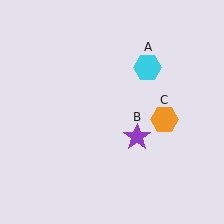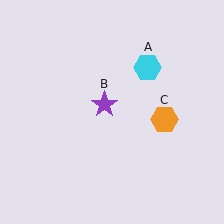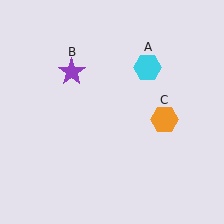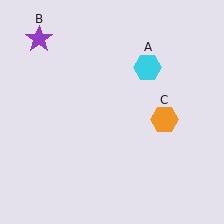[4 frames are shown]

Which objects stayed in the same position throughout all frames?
Cyan hexagon (object A) and orange hexagon (object C) remained stationary.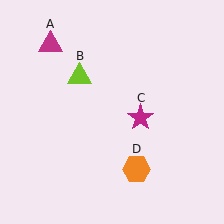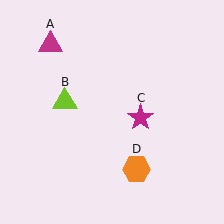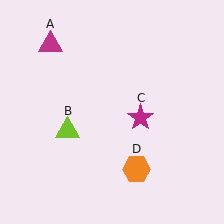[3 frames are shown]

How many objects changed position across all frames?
1 object changed position: lime triangle (object B).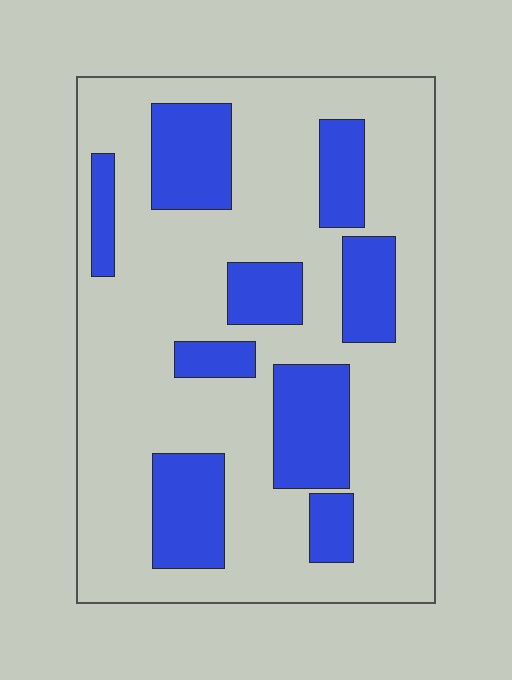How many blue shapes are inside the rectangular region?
9.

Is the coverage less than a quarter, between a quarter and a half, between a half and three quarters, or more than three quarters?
Between a quarter and a half.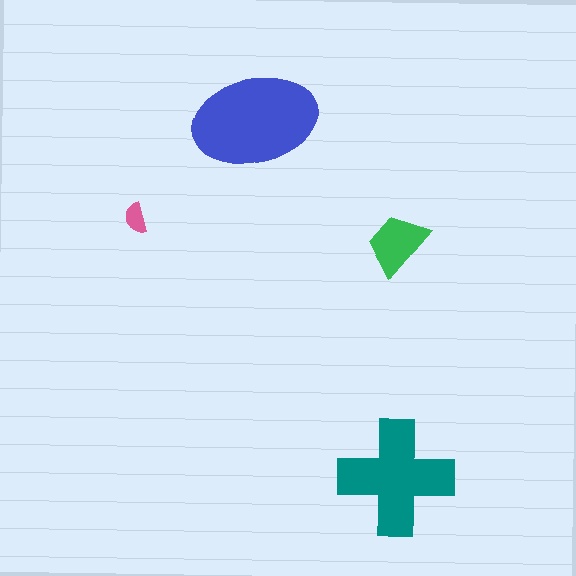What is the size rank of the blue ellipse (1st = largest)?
1st.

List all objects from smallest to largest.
The pink semicircle, the green trapezoid, the teal cross, the blue ellipse.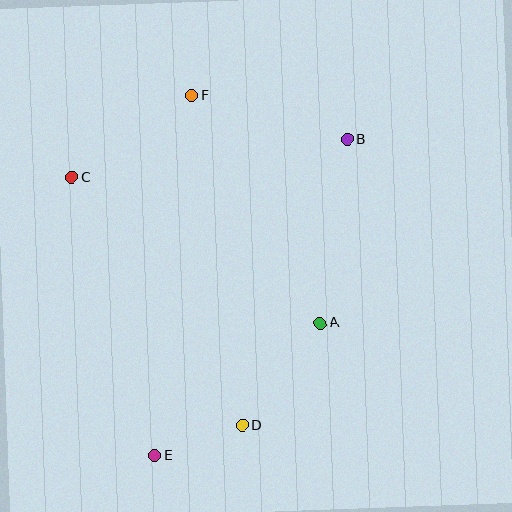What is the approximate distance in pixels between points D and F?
The distance between D and F is approximately 334 pixels.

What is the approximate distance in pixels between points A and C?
The distance between A and C is approximately 288 pixels.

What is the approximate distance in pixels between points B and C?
The distance between B and C is approximately 278 pixels.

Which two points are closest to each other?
Points D and E are closest to each other.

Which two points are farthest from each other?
Points B and E are farthest from each other.